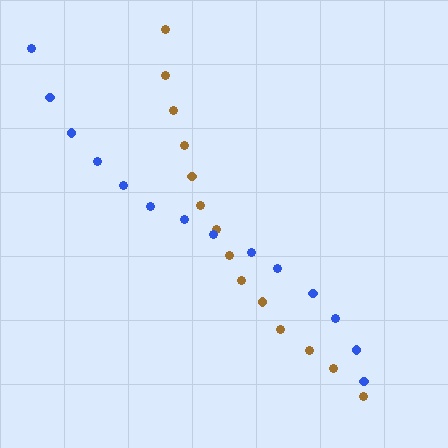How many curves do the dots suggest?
There are 2 distinct paths.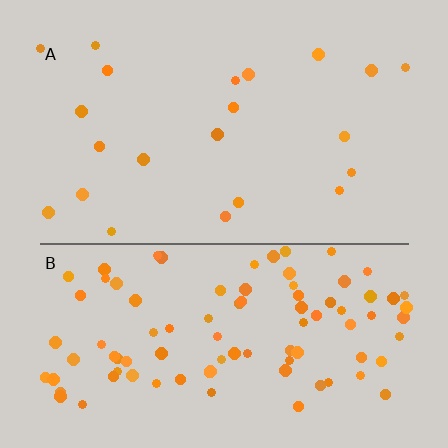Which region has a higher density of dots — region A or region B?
B (the bottom).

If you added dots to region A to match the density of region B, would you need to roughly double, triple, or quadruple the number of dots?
Approximately quadruple.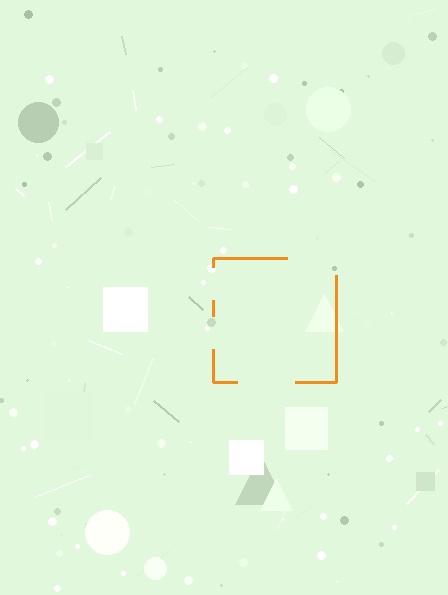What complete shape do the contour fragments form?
The contour fragments form a square.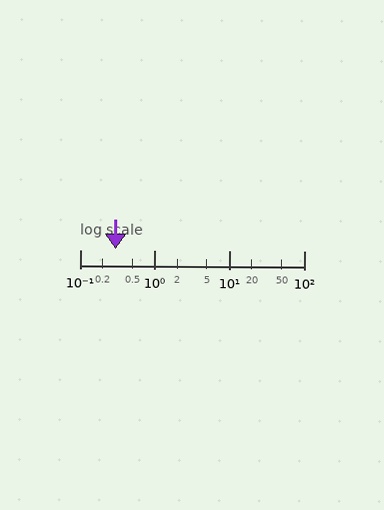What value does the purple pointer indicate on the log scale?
The pointer indicates approximately 0.3.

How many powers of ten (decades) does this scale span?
The scale spans 3 decades, from 0.1 to 100.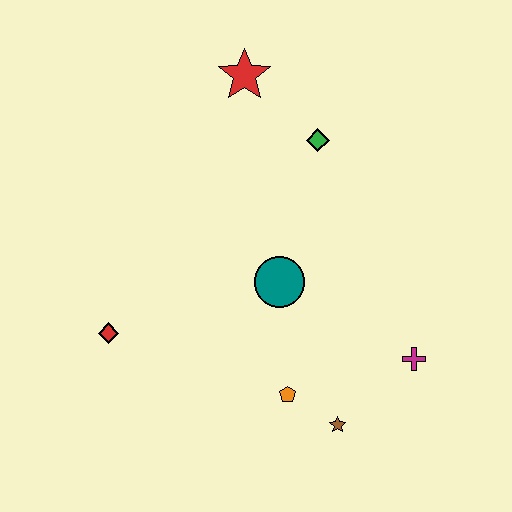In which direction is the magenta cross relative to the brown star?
The magenta cross is to the right of the brown star.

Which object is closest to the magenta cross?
The brown star is closest to the magenta cross.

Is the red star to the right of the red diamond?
Yes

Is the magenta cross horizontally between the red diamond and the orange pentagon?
No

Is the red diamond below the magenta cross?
No